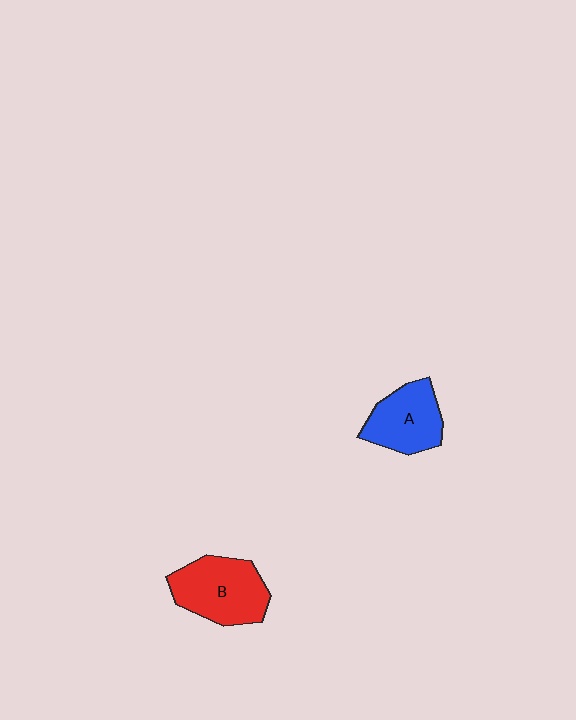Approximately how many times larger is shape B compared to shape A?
Approximately 1.2 times.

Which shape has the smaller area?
Shape A (blue).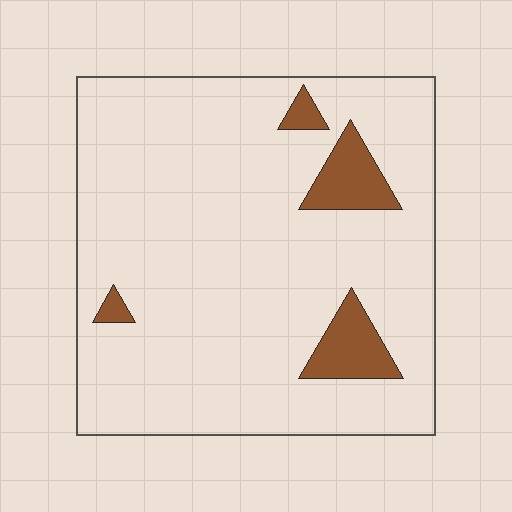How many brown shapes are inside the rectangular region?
4.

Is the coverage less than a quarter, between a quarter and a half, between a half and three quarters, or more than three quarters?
Less than a quarter.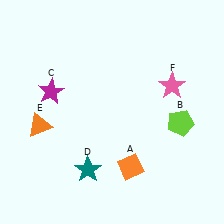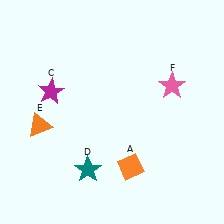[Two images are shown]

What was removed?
The lime pentagon (B) was removed in Image 2.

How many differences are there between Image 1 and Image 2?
There is 1 difference between the two images.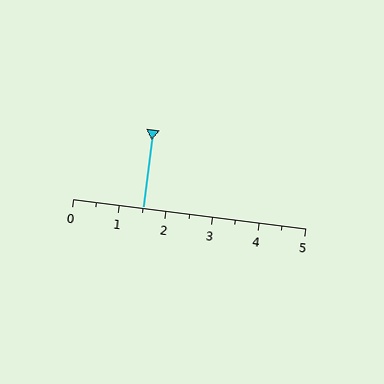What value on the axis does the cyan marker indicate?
The marker indicates approximately 1.5.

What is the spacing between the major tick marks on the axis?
The major ticks are spaced 1 apart.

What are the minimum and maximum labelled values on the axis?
The axis runs from 0 to 5.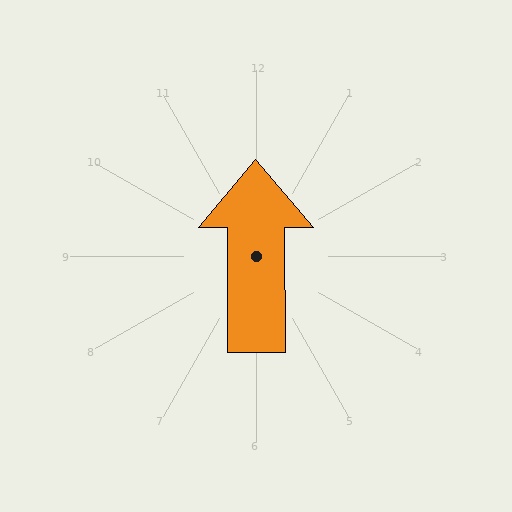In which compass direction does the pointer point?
North.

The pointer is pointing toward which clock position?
Roughly 12 o'clock.